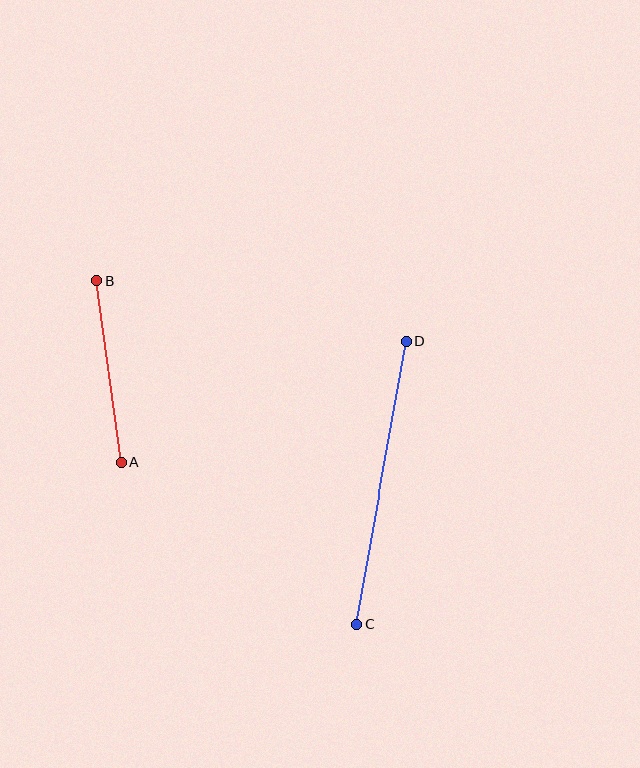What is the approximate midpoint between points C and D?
The midpoint is at approximately (381, 483) pixels.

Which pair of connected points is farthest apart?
Points C and D are farthest apart.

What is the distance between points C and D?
The distance is approximately 287 pixels.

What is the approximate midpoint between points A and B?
The midpoint is at approximately (109, 371) pixels.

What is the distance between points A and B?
The distance is approximately 183 pixels.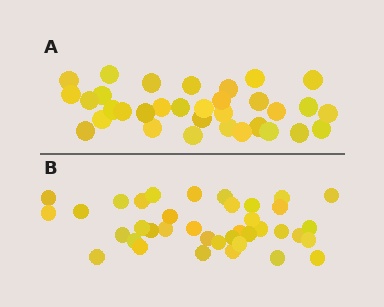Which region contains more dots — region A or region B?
Region B (the bottom region) has more dots.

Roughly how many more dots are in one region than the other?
Region B has about 5 more dots than region A.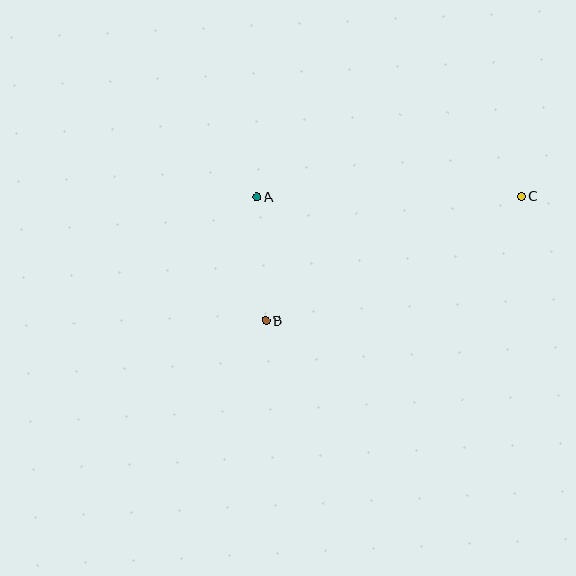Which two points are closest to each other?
Points A and B are closest to each other.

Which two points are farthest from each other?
Points B and C are farthest from each other.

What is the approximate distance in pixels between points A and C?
The distance between A and C is approximately 264 pixels.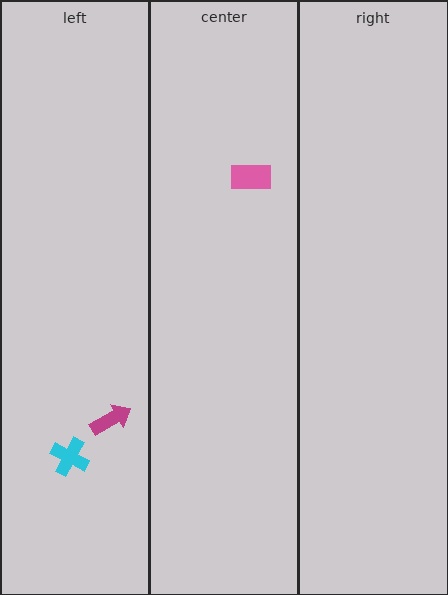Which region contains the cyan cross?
The left region.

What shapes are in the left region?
The cyan cross, the magenta arrow.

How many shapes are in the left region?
2.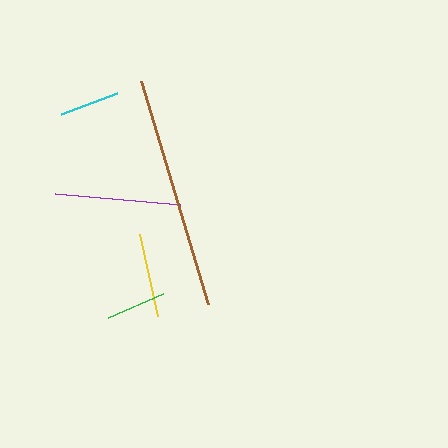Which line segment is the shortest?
The cyan line is the shortest at approximately 60 pixels.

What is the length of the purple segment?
The purple segment is approximately 126 pixels long.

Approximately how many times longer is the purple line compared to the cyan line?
The purple line is approximately 2.1 times the length of the cyan line.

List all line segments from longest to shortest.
From longest to shortest: brown, purple, yellow, green, cyan.